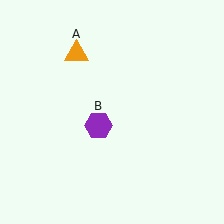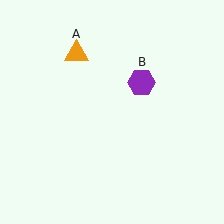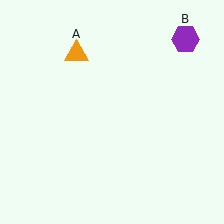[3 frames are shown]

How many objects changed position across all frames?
1 object changed position: purple hexagon (object B).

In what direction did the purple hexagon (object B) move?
The purple hexagon (object B) moved up and to the right.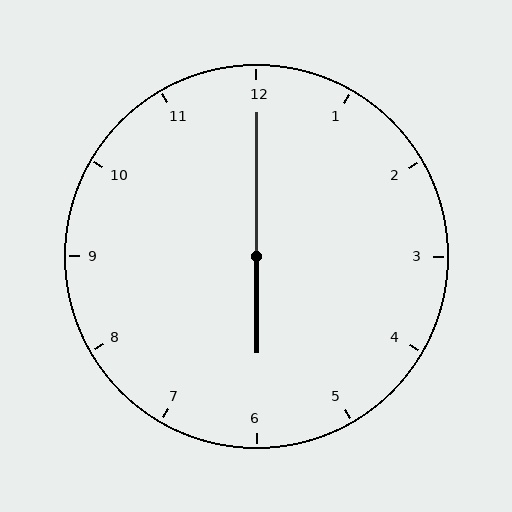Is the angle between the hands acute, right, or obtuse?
It is obtuse.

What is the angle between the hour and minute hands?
Approximately 180 degrees.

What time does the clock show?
6:00.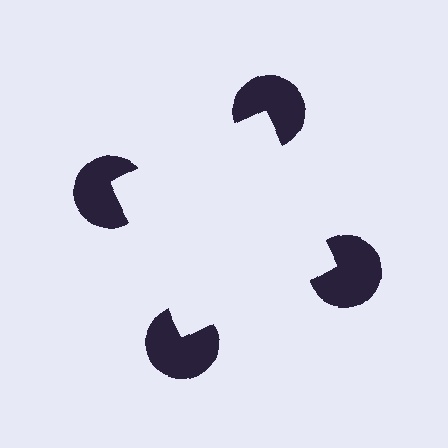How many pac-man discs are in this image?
There are 4 — one at each vertex of the illusory square.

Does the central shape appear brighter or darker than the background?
It typically appears slightly brighter than the background, even though no actual brightness change is drawn.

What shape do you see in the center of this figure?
An illusory square — its edges are inferred from the aligned wedge cuts in the pac-man discs, not physically drawn.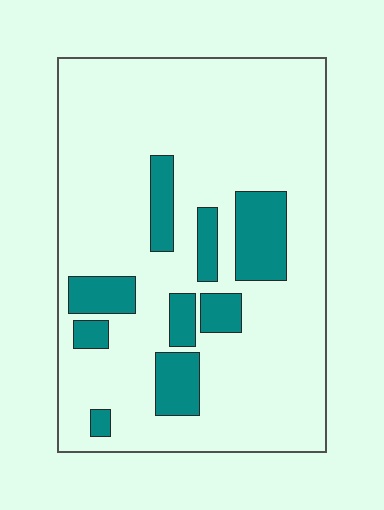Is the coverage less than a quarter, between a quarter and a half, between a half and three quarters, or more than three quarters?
Less than a quarter.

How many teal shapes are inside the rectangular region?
9.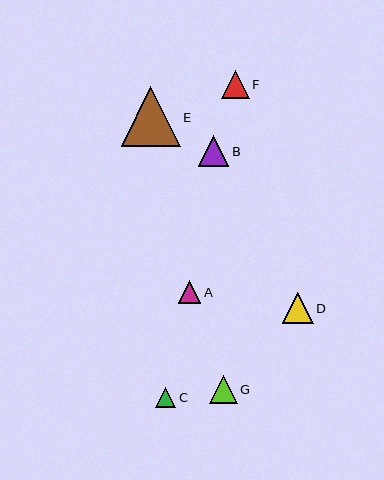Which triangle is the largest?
Triangle E is the largest with a size of approximately 59 pixels.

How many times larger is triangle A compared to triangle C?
Triangle A is approximately 1.1 times the size of triangle C.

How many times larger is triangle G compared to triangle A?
Triangle G is approximately 1.3 times the size of triangle A.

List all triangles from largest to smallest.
From largest to smallest: E, D, B, G, F, A, C.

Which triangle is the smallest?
Triangle C is the smallest with a size of approximately 20 pixels.